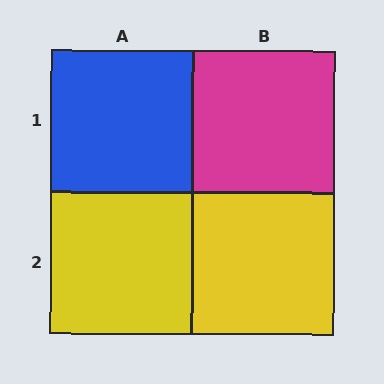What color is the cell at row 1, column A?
Blue.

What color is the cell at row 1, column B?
Magenta.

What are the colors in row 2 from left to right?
Yellow, yellow.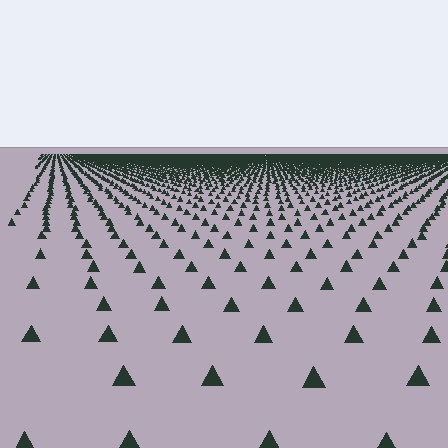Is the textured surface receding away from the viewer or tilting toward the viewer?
The surface is receding away from the viewer. Texture elements get smaller and denser toward the top.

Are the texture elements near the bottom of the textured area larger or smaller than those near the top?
Larger. Near the bottom, elements are closer to the viewer and appear at a bigger on-screen size.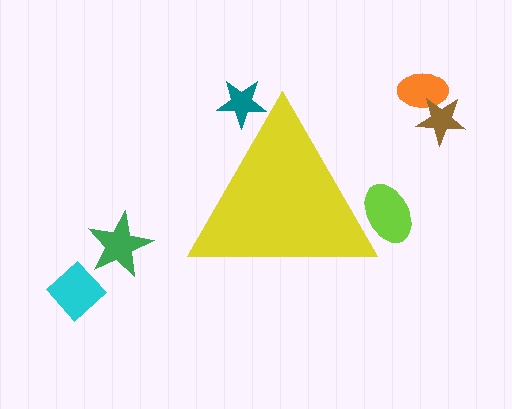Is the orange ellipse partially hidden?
No, the orange ellipse is fully visible.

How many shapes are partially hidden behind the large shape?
2 shapes are partially hidden.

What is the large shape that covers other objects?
A yellow triangle.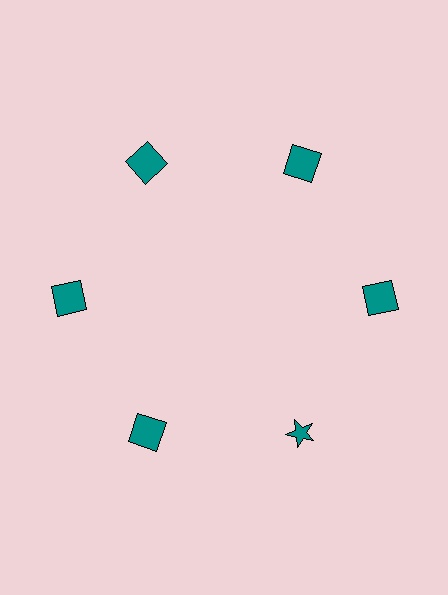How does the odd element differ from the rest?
It has a different shape: star instead of square.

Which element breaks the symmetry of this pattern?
The teal star at roughly the 5 o'clock position breaks the symmetry. All other shapes are teal squares.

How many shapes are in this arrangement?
There are 6 shapes arranged in a ring pattern.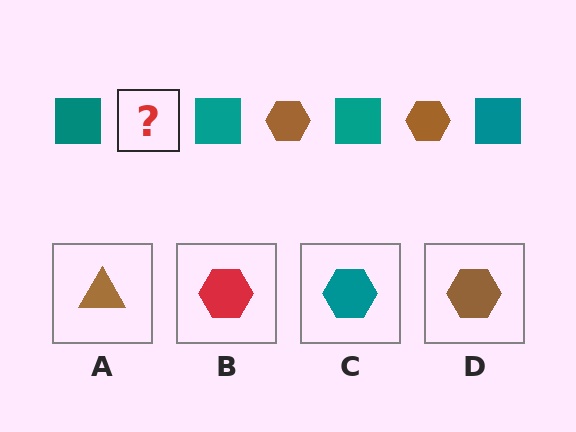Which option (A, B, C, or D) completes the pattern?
D.